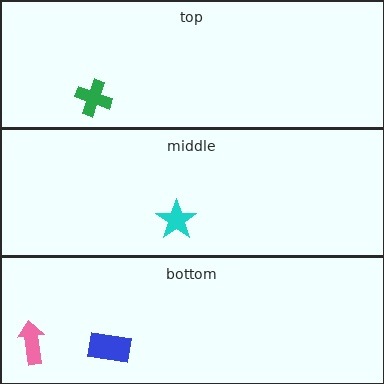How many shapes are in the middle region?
1.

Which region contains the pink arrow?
The bottom region.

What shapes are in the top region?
The green cross.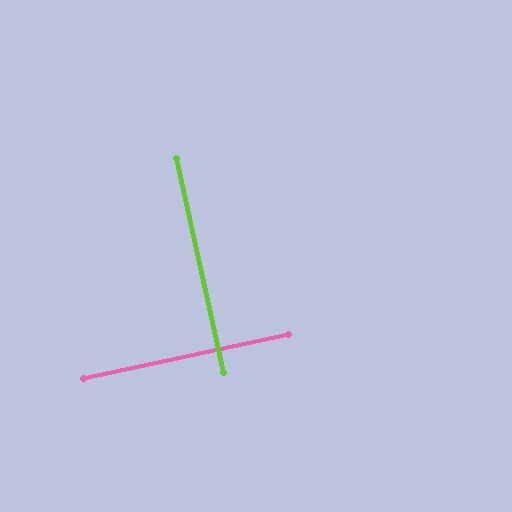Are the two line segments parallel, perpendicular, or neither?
Perpendicular — they meet at approximately 90°.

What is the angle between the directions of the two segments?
Approximately 90 degrees.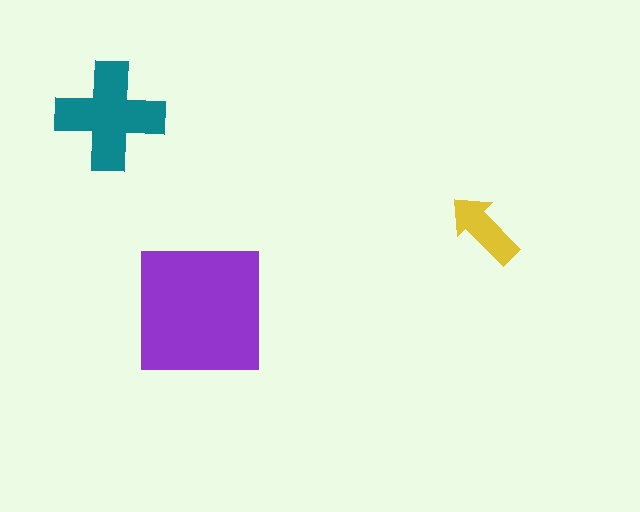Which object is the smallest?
The yellow arrow.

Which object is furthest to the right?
The yellow arrow is rightmost.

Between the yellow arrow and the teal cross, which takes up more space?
The teal cross.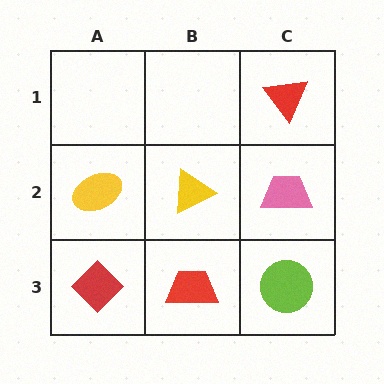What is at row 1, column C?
A red triangle.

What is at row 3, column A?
A red diamond.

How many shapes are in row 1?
1 shape.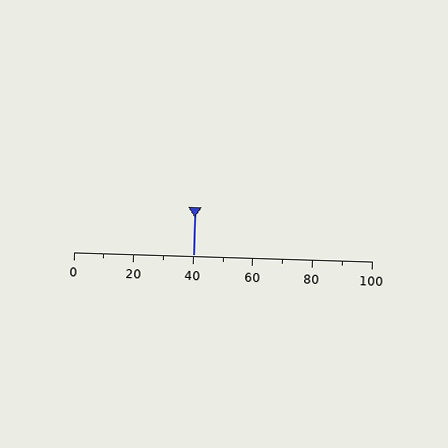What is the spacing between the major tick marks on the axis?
The major ticks are spaced 20 apart.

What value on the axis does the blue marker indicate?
The marker indicates approximately 40.